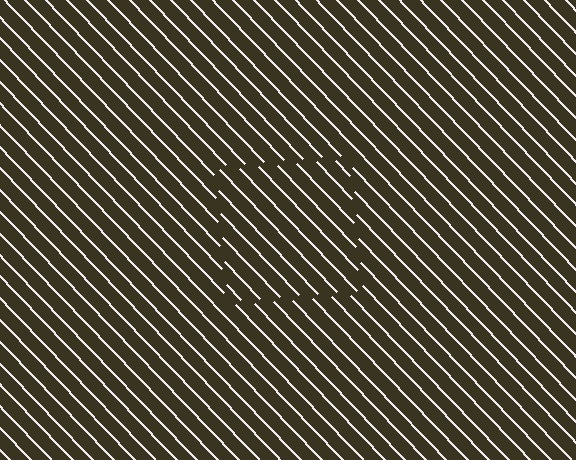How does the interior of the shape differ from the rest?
The interior of the shape contains the same grating, shifted by half a period — the contour is defined by the phase discontinuity where line-ends from the inner and outer gratings abut.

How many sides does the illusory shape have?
4 sides — the line-ends trace a square.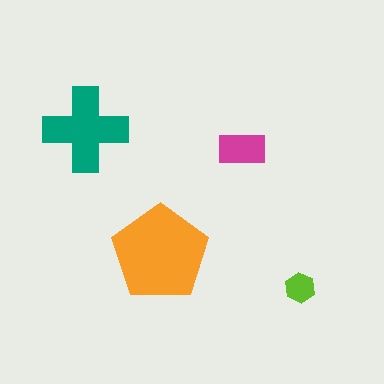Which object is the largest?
The orange pentagon.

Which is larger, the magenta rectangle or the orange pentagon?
The orange pentagon.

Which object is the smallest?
The lime hexagon.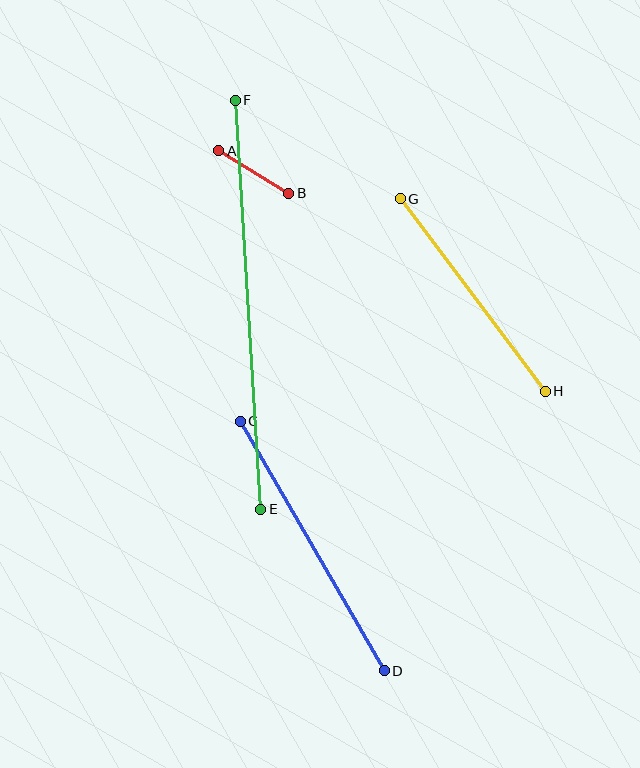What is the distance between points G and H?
The distance is approximately 241 pixels.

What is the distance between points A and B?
The distance is approximately 82 pixels.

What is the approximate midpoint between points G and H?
The midpoint is at approximately (473, 295) pixels.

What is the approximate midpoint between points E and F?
The midpoint is at approximately (248, 305) pixels.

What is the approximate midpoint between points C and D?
The midpoint is at approximately (312, 546) pixels.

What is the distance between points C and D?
The distance is approximately 288 pixels.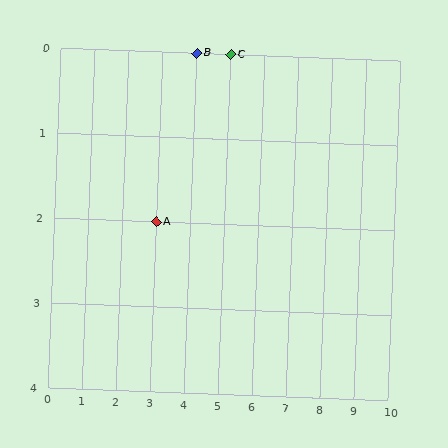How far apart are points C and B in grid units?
Points C and B are 1 column apart.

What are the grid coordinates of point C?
Point C is at grid coordinates (5, 0).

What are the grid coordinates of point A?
Point A is at grid coordinates (3, 2).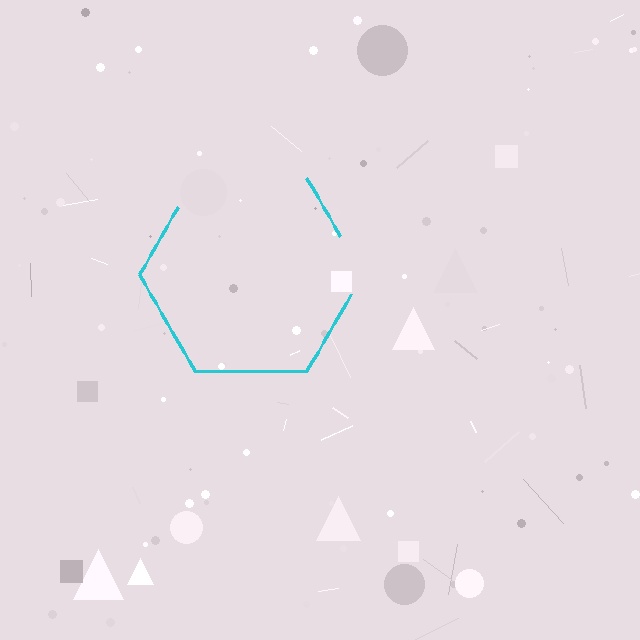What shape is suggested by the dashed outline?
The dashed outline suggests a hexagon.